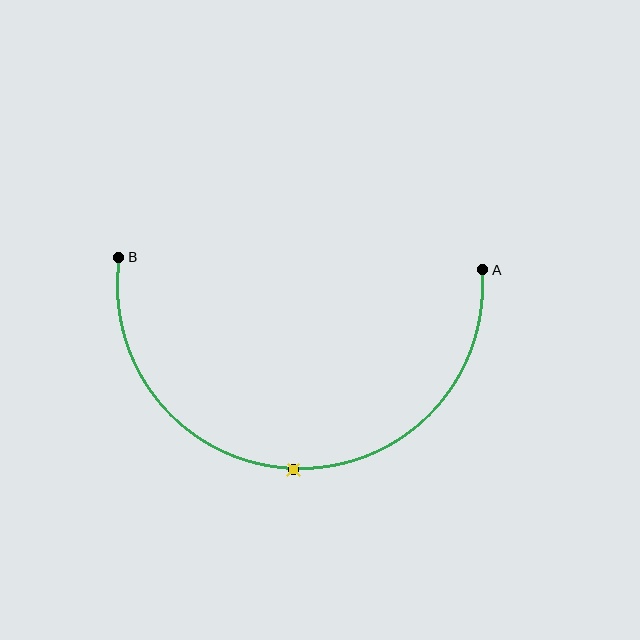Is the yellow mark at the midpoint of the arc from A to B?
Yes. The yellow mark lies on the arc at equal arc-length from both A and B — it is the arc midpoint.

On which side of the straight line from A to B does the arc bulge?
The arc bulges below the straight line connecting A and B.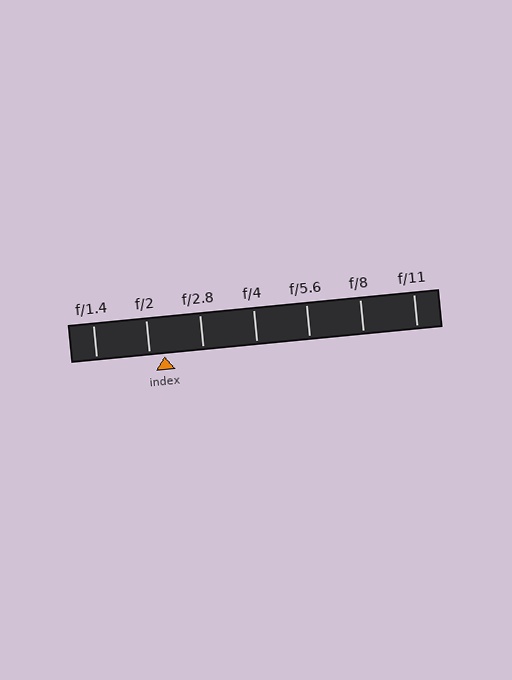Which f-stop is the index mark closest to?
The index mark is closest to f/2.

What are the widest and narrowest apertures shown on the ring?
The widest aperture shown is f/1.4 and the narrowest is f/11.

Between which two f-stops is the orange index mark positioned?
The index mark is between f/2 and f/2.8.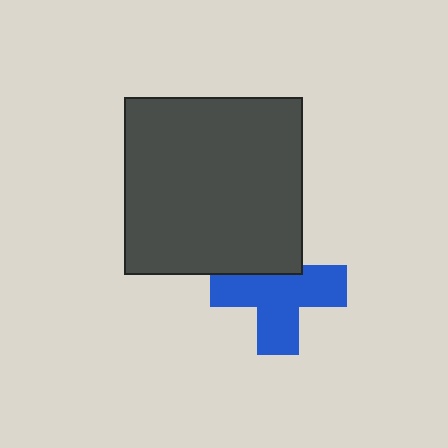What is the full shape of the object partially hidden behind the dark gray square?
The partially hidden object is a blue cross.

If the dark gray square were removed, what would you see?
You would see the complete blue cross.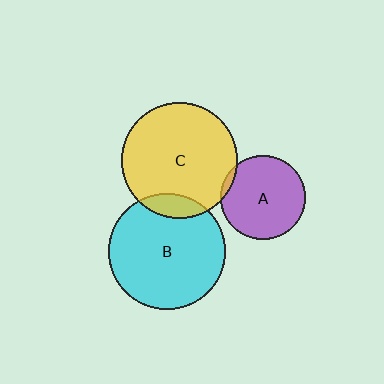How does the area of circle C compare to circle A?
Approximately 1.9 times.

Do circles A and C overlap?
Yes.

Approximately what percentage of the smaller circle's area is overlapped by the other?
Approximately 5%.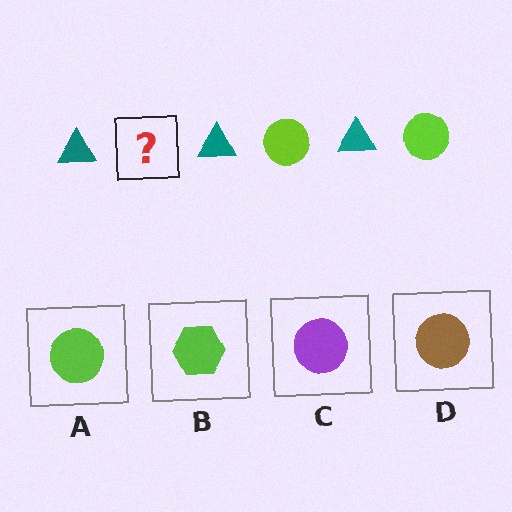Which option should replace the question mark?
Option A.